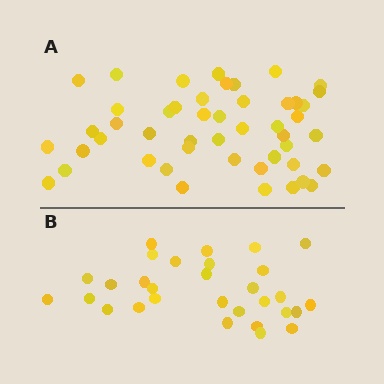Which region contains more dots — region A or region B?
Region A (the top region) has more dots.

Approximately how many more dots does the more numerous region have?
Region A has approximately 20 more dots than region B.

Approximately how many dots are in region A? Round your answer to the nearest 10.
About 50 dots. (The exact count is 48, which rounds to 50.)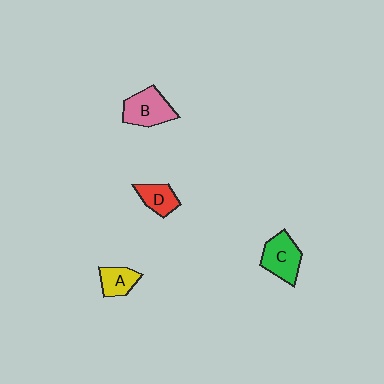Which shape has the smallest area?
Shape A (yellow).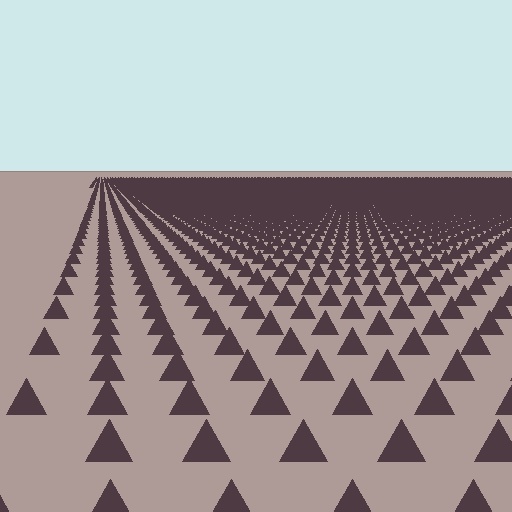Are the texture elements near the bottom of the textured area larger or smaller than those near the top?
Larger. Near the bottom, elements are closer to the viewer and appear at a bigger on-screen size.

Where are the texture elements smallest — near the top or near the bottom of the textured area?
Near the top.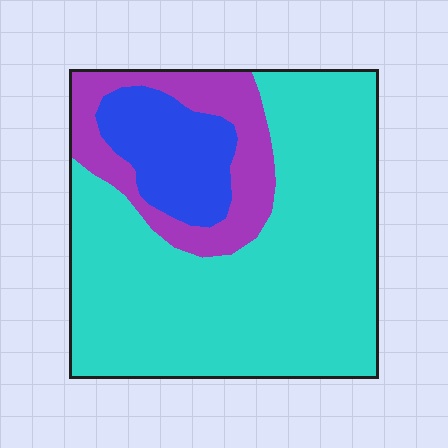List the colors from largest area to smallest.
From largest to smallest: cyan, purple, blue.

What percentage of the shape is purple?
Purple covers 18% of the shape.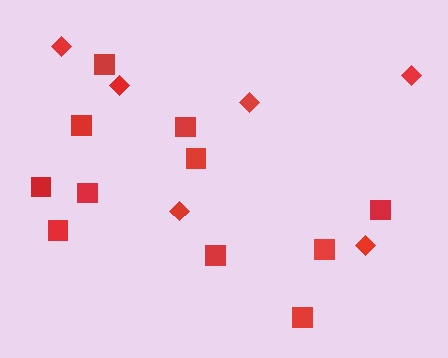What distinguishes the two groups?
There are 2 groups: one group of squares (11) and one group of diamonds (6).